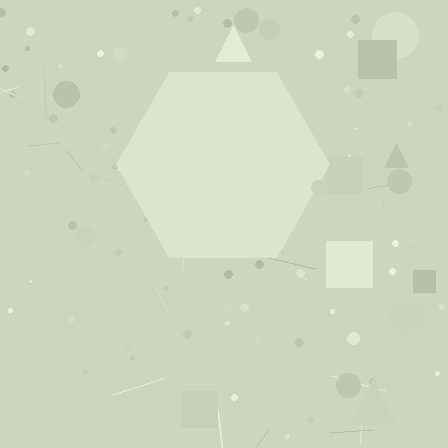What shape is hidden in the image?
A hexagon is hidden in the image.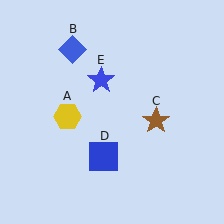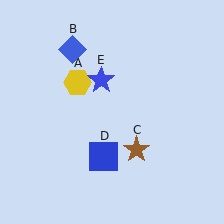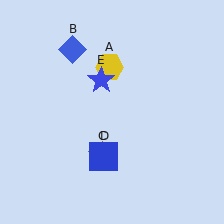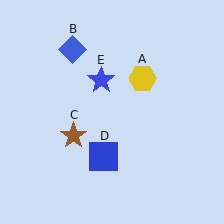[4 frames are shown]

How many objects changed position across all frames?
2 objects changed position: yellow hexagon (object A), brown star (object C).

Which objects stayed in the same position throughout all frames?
Blue diamond (object B) and blue square (object D) and blue star (object E) remained stationary.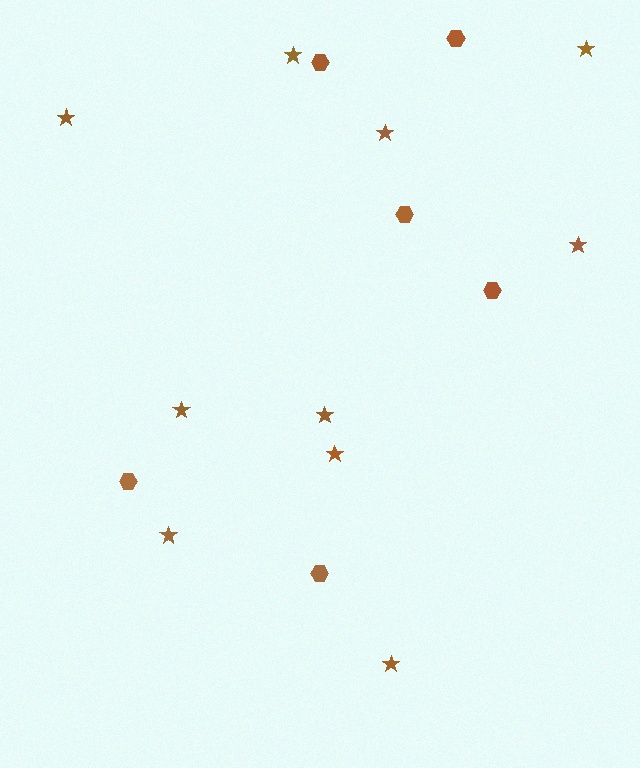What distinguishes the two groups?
There are 2 groups: one group of stars (10) and one group of hexagons (6).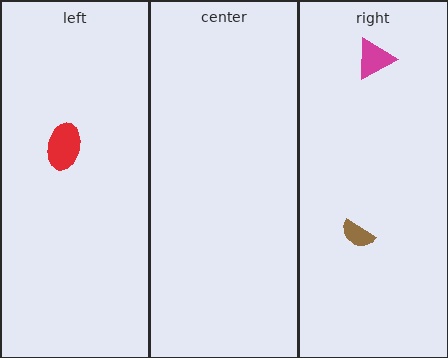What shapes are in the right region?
The magenta triangle, the brown semicircle.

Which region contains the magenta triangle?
The right region.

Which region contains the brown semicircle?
The right region.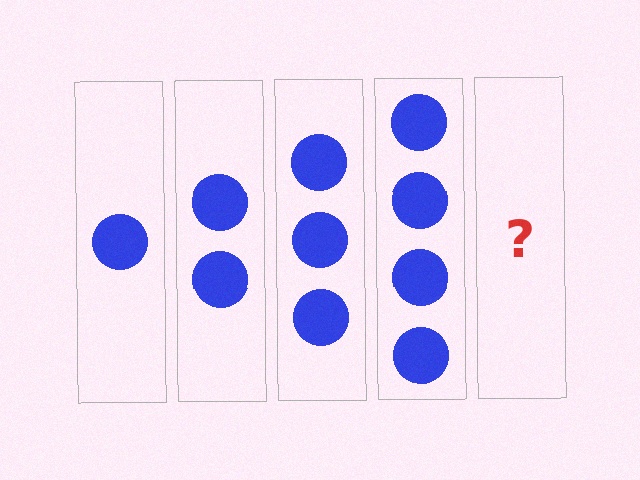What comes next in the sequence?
The next element should be 5 circles.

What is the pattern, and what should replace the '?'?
The pattern is that each step adds one more circle. The '?' should be 5 circles.